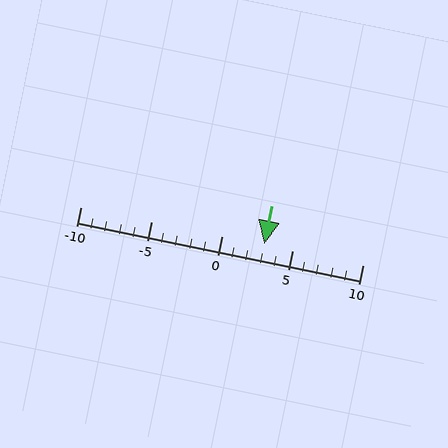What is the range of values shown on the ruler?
The ruler shows values from -10 to 10.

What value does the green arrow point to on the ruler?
The green arrow points to approximately 3.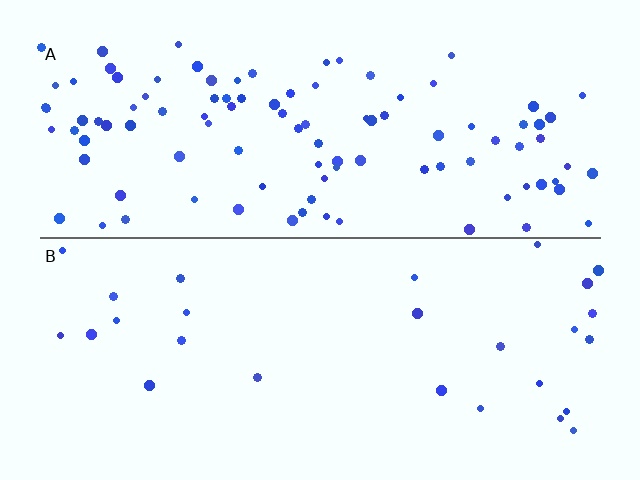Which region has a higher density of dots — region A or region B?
A (the top).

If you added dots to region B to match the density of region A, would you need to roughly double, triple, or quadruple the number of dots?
Approximately quadruple.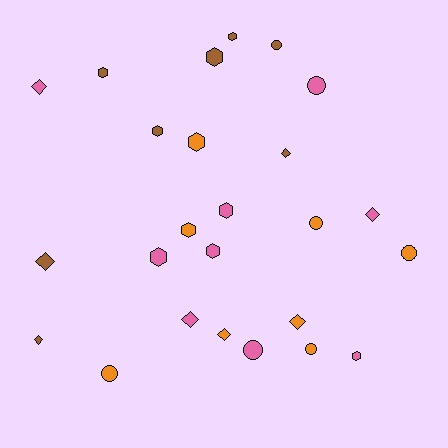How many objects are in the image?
There are 25 objects.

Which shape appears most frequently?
Hexagon, with 10 objects.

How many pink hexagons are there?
There are 4 pink hexagons.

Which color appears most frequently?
Pink, with 9 objects.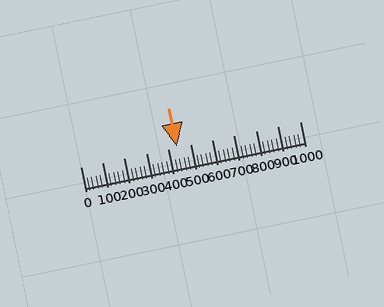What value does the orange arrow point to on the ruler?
The orange arrow points to approximately 442.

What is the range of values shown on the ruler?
The ruler shows values from 0 to 1000.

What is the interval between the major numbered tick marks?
The major tick marks are spaced 100 units apart.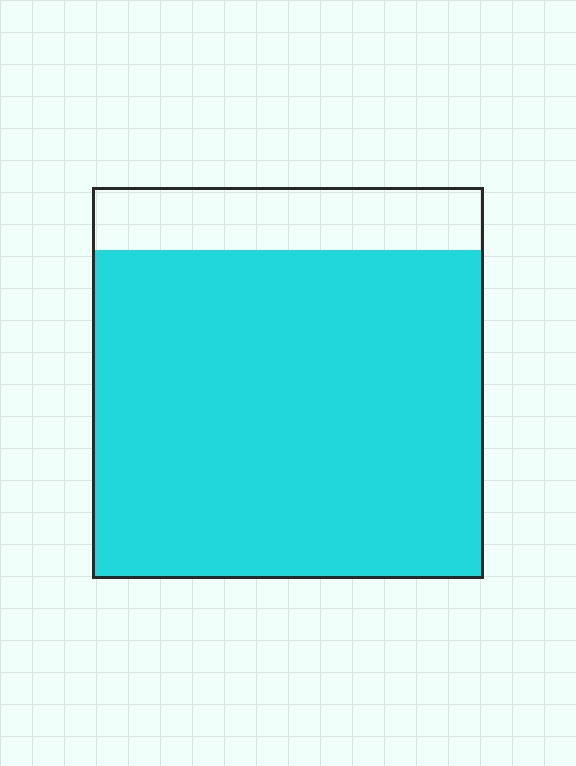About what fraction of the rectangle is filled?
About five sixths (5/6).